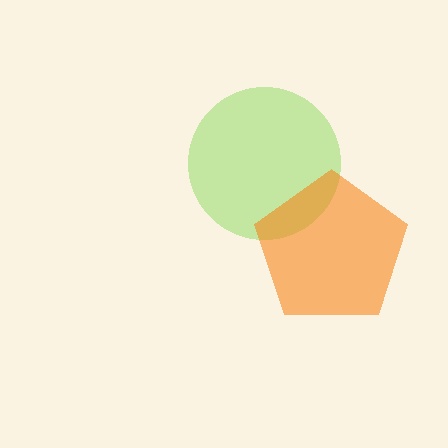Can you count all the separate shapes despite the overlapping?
Yes, there are 2 separate shapes.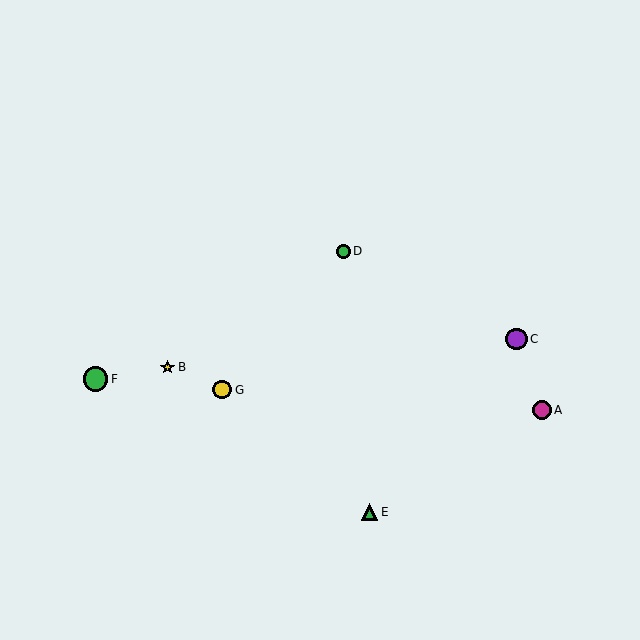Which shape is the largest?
The green circle (labeled F) is the largest.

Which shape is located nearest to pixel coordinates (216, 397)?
The yellow circle (labeled G) at (222, 390) is nearest to that location.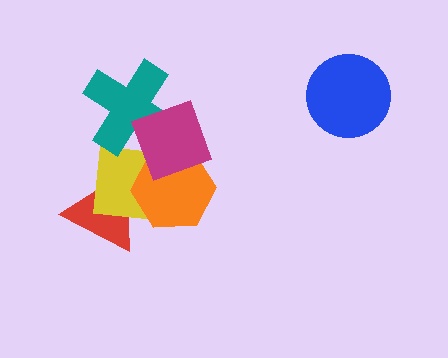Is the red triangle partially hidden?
Yes, it is partially covered by another shape.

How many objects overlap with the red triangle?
2 objects overlap with the red triangle.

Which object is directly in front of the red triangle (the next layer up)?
The yellow square is directly in front of the red triangle.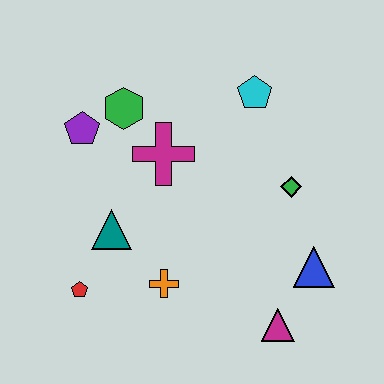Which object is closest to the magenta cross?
The green hexagon is closest to the magenta cross.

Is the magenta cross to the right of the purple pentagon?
Yes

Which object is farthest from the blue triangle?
The purple pentagon is farthest from the blue triangle.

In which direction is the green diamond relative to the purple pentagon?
The green diamond is to the right of the purple pentagon.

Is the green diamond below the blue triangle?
No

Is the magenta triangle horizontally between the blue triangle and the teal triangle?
Yes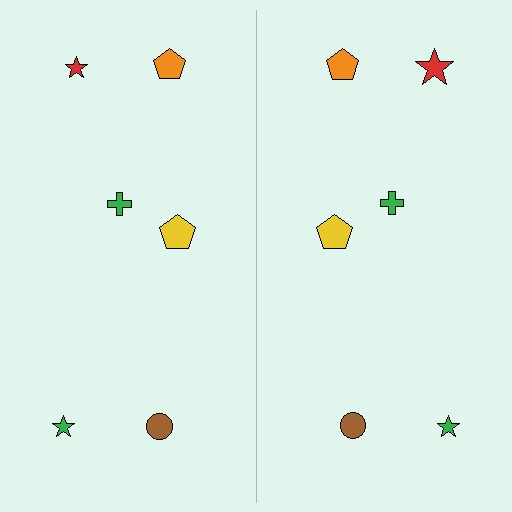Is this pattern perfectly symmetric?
No, the pattern is not perfectly symmetric. The red star on the right side has a different size than its mirror counterpart.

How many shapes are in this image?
There are 12 shapes in this image.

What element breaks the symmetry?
The red star on the right side has a different size than its mirror counterpart.